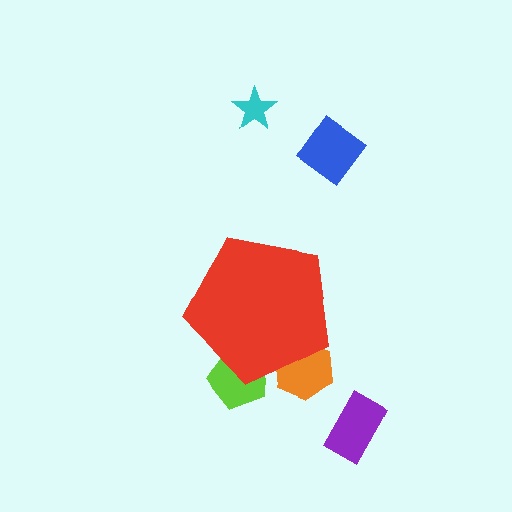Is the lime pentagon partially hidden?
Yes, the lime pentagon is partially hidden behind the red pentagon.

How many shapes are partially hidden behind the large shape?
2 shapes are partially hidden.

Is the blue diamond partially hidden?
No, the blue diamond is fully visible.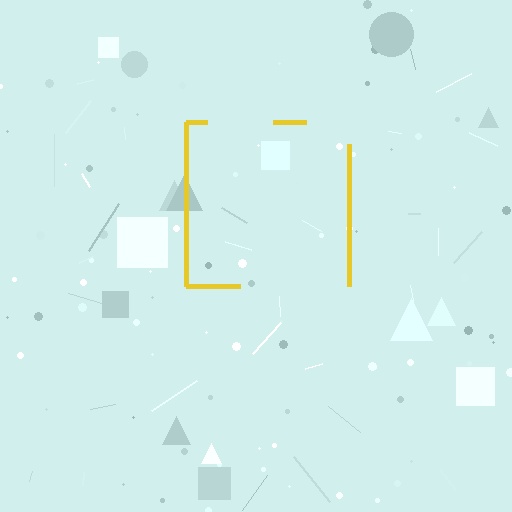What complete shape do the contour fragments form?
The contour fragments form a square.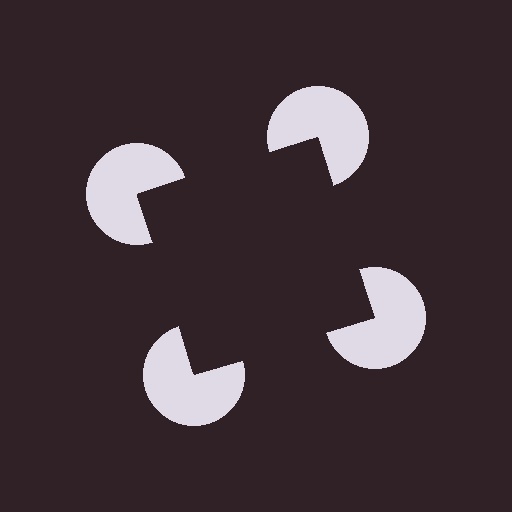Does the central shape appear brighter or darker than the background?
It typically appears slightly darker than the background, even though no actual brightness change is drawn.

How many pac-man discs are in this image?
There are 4 — one at each vertex of the illusory square.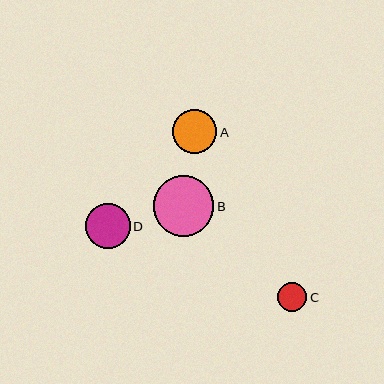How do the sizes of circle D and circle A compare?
Circle D and circle A are approximately the same size.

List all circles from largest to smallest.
From largest to smallest: B, D, A, C.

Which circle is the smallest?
Circle C is the smallest with a size of approximately 29 pixels.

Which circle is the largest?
Circle B is the largest with a size of approximately 61 pixels.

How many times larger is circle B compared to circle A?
Circle B is approximately 1.4 times the size of circle A.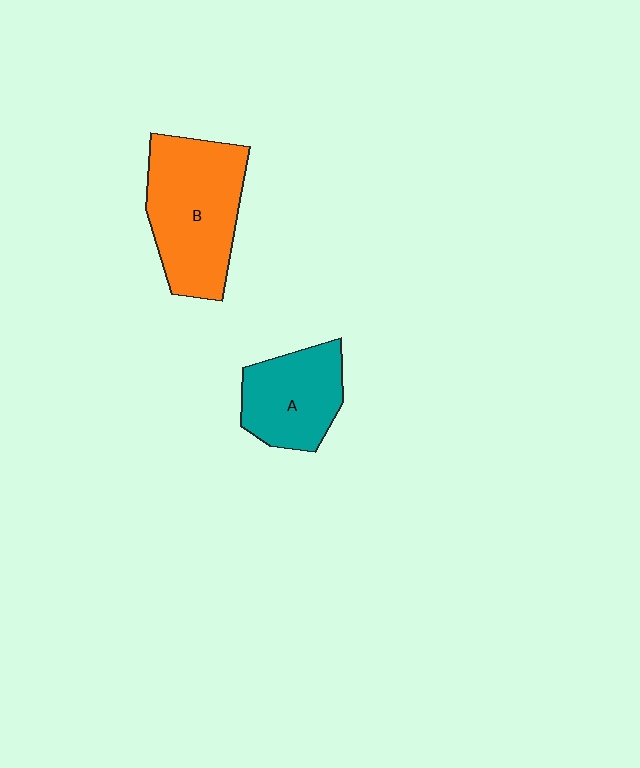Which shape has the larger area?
Shape B (orange).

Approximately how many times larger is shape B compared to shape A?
Approximately 1.5 times.